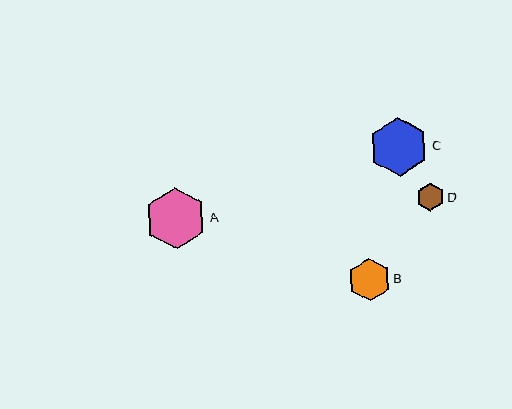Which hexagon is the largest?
Hexagon A is the largest with a size of approximately 61 pixels.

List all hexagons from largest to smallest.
From largest to smallest: A, C, B, D.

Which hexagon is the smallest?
Hexagon D is the smallest with a size of approximately 28 pixels.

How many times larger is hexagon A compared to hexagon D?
Hexagon A is approximately 2.2 times the size of hexagon D.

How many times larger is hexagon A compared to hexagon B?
Hexagon A is approximately 1.4 times the size of hexagon B.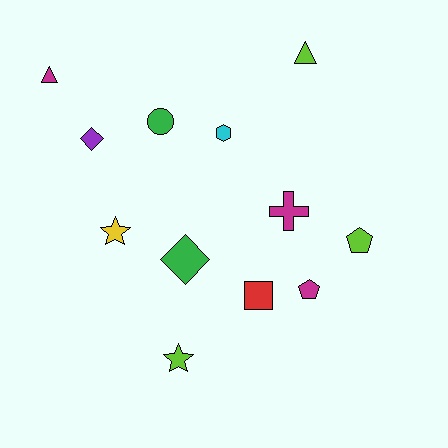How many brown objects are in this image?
There are no brown objects.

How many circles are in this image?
There is 1 circle.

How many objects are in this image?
There are 12 objects.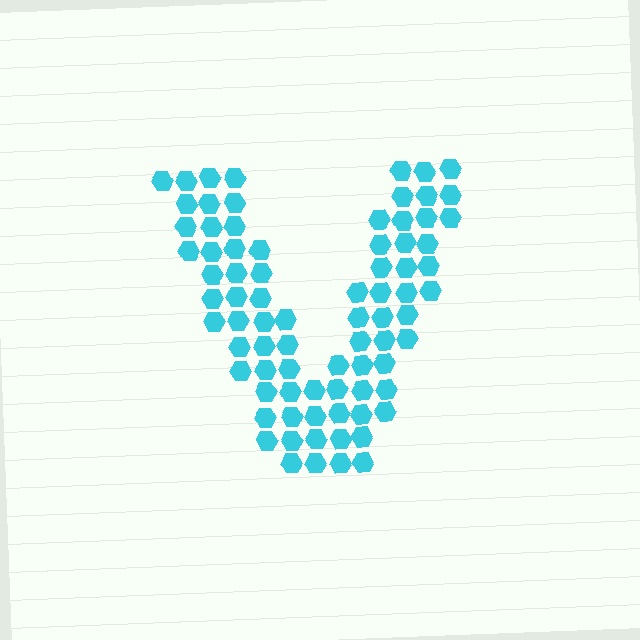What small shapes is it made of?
It is made of small hexagons.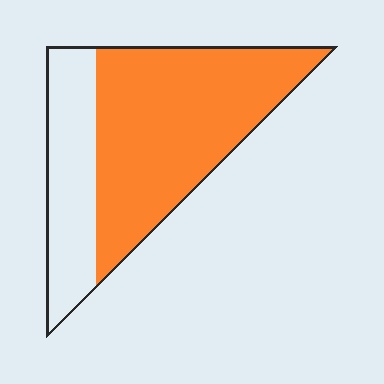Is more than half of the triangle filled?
Yes.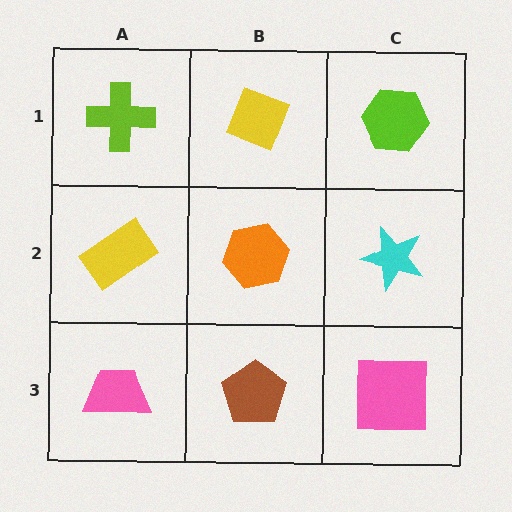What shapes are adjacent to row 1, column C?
A cyan star (row 2, column C), a yellow diamond (row 1, column B).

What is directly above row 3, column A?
A yellow rectangle.